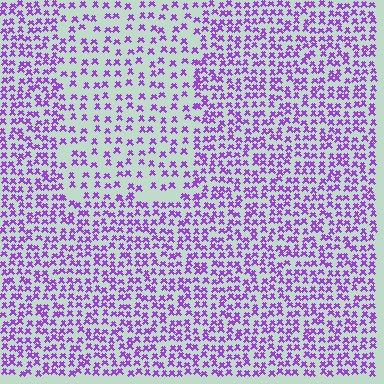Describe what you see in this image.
The image contains small purple elements arranged at two different densities. A rectangle-shaped region is visible where the elements are less densely packed than the surrounding area.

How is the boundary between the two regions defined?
The boundary is defined by a change in element density (approximately 1.8x ratio). All elements are the same color, size, and shape.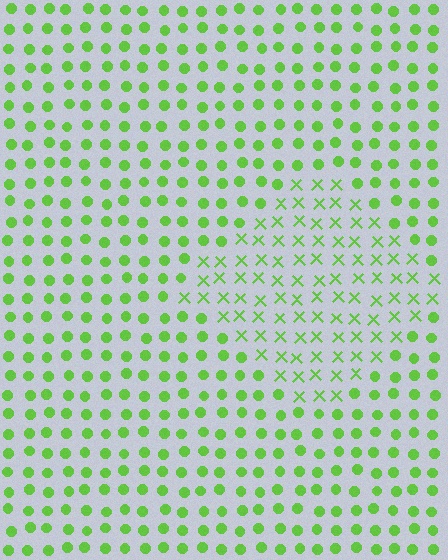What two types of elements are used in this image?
The image uses X marks inside the diamond region and circles outside it.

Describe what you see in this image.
The image is filled with small lime elements arranged in a uniform grid. A diamond-shaped region contains X marks, while the surrounding area contains circles. The boundary is defined purely by the change in element shape.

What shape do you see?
I see a diamond.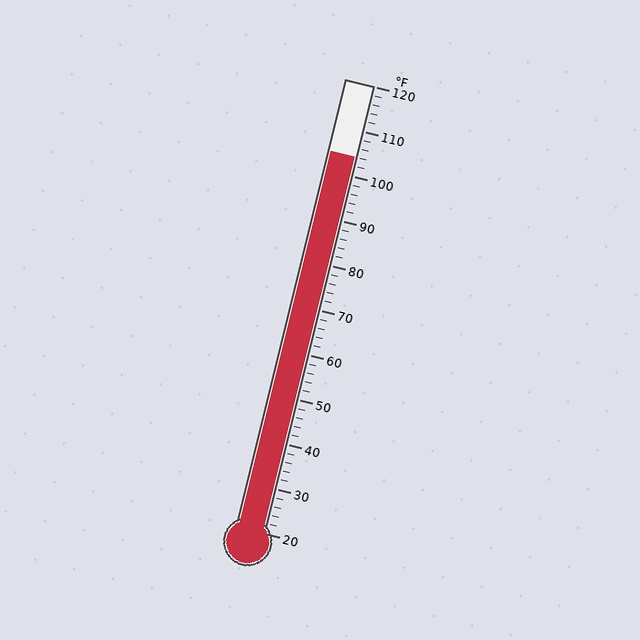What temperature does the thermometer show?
The thermometer shows approximately 104°F.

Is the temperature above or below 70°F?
The temperature is above 70°F.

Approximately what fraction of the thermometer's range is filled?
The thermometer is filled to approximately 85% of its range.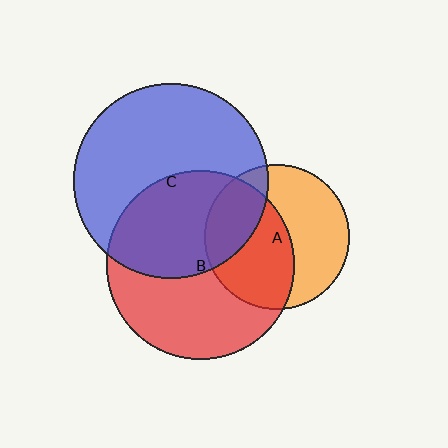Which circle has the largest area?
Circle C (blue).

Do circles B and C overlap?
Yes.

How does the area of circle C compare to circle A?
Approximately 1.8 times.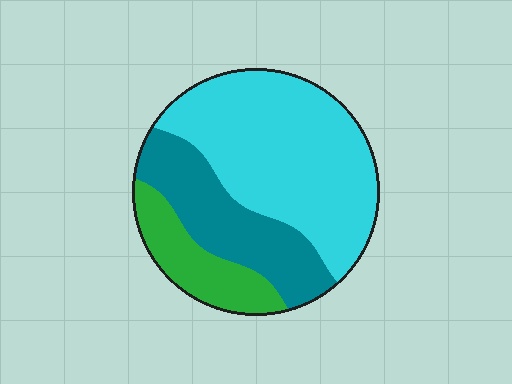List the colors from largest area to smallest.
From largest to smallest: cyan, teal, green.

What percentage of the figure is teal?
Teal takes up about one quarter (1/4) of the figure.